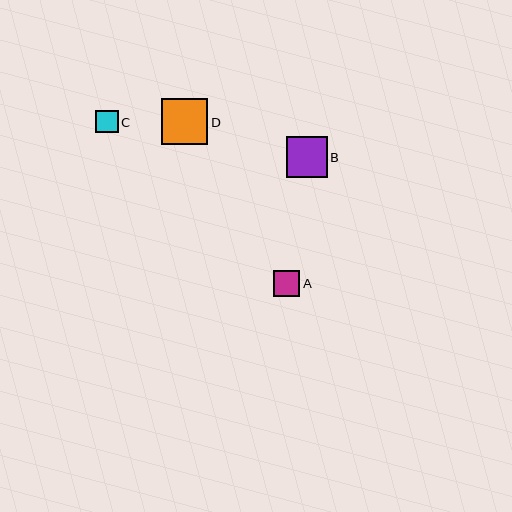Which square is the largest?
Square D is the largest with a size of approximately 46 pixels.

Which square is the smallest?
Square C is the smallest with a size of approximately 22 pixels.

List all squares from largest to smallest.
From largest to smallest: D, B, A, C.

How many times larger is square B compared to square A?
Square B is approximately 1.6 times the size of square A.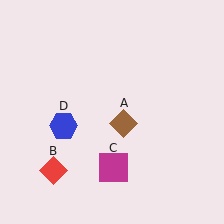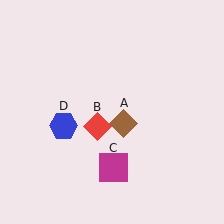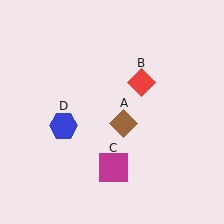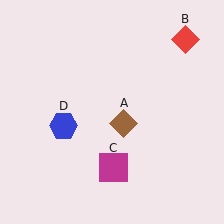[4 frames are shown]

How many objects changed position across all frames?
1 object changed position: red diamond (object B).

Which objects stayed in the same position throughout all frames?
Brown diamond (object A) and magenta square (object C) and blue hexagon (object D) remained stationary.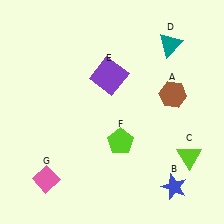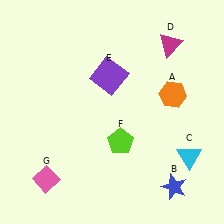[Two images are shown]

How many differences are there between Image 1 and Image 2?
There are 3 differences between the two images.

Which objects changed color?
A changed from brown to orange. C changed from lime to cyan. D changed from teal to magenta.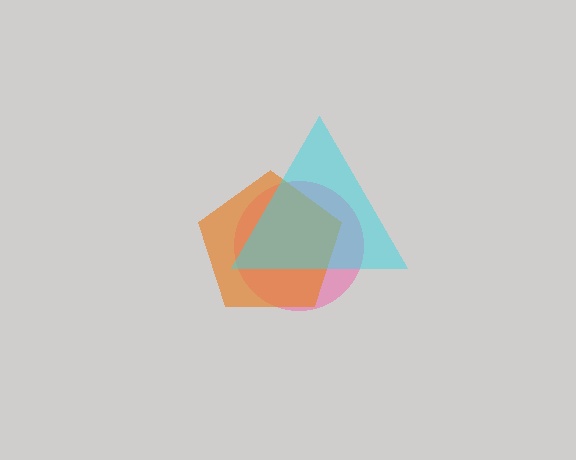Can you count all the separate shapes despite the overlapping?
Yes, there are 3 separate shapes.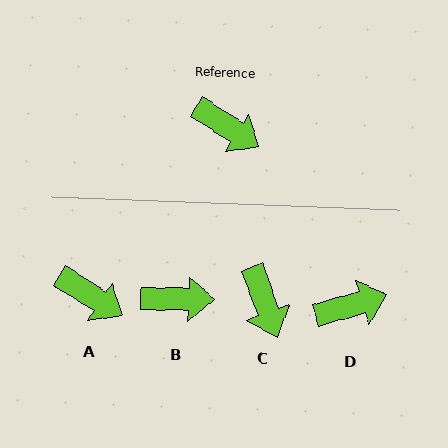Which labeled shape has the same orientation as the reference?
A.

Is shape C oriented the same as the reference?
No, it is off by about 38 degrees.